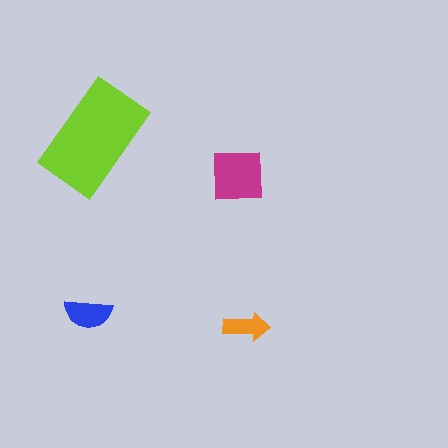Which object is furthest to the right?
The orange arrow is rightmost.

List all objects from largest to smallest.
The lime rectangle, the magenta square, the blue semicircle, the orange arrow.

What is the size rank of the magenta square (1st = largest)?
2nd.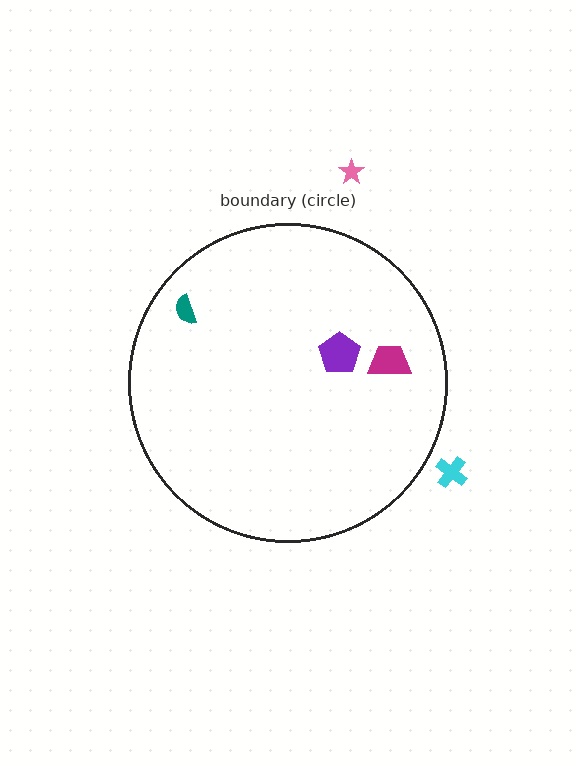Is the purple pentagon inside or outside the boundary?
Inside.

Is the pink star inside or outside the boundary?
Outside.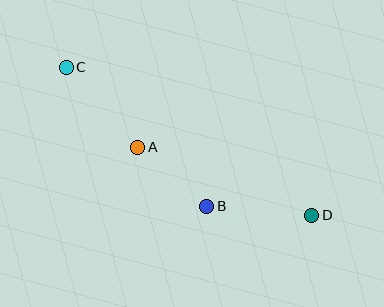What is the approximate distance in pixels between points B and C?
The distance between B and C is approximately 198 pixels.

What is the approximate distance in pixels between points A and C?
The distance between A and C is approximately 107 pixels.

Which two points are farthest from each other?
Points C and D are farthest from each other.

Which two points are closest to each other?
Points A and B are closest to each other.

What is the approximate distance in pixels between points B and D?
The distance between B and D is approximately 106 pixels.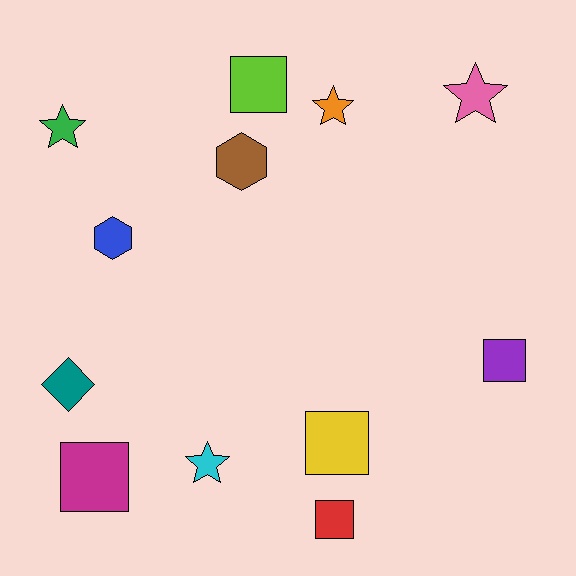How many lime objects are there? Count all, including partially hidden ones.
There is 1 lime object.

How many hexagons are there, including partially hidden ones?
There are 2 hexagons.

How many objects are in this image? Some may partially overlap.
There are 12 objects.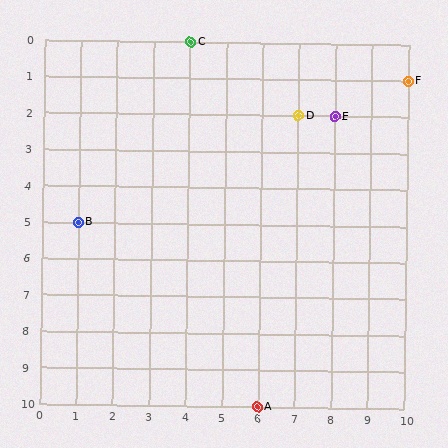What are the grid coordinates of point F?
Point F is at grid coordinates (10, 1).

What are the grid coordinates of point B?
Point B is at grid coordinates (1, 5).